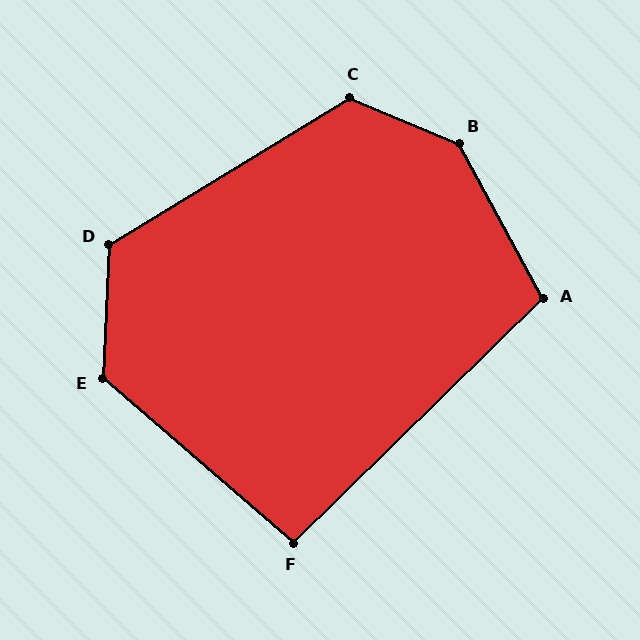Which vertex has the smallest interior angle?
F, at approximately 95 degrees.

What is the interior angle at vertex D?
Approximately 124 degrees (obtuse).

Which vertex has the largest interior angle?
B, at approximately 142 degrees.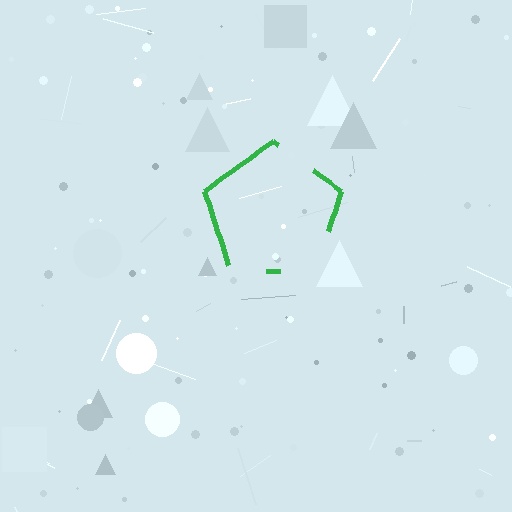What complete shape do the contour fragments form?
The contour fragments form a pentagon.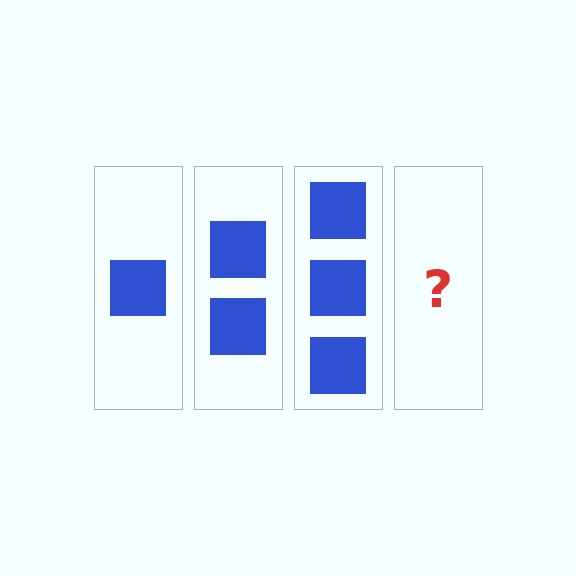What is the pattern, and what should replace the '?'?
The pattern is that each step adds one more square. The '?' should be 4 squares.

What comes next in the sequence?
The next element should be 4 squares.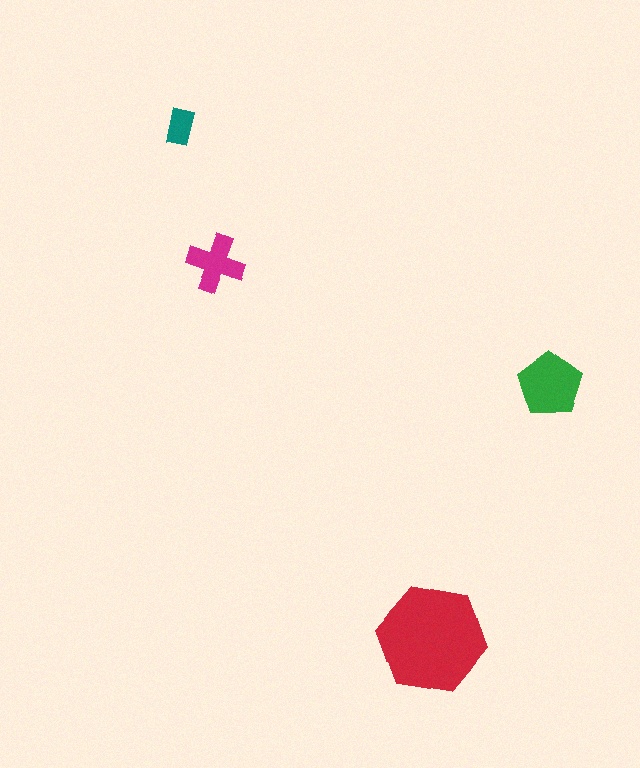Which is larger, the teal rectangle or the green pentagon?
The green pentagon.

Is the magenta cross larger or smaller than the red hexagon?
Smaller.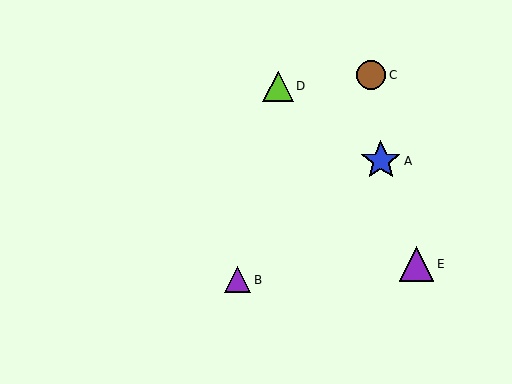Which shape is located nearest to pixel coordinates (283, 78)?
The lime triangle (labeled D) at (278, 86) is nearest to that location.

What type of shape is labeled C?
Shape C is a brown circle.